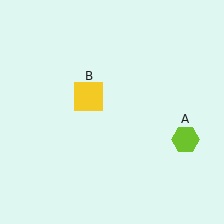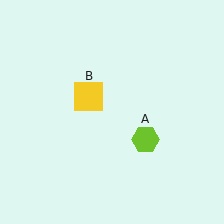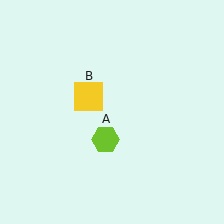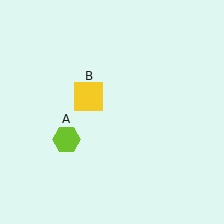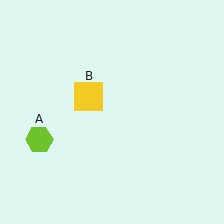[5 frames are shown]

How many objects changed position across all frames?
1 object changed position: lime hexagon (object A).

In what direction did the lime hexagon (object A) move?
The lime hexagon (object A) moved left.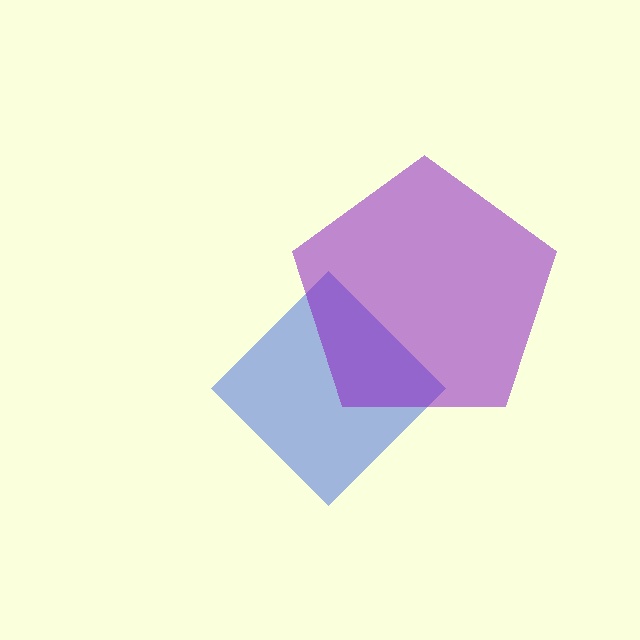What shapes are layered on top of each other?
The layered shapes are: a blue diamond, a purple pentagon.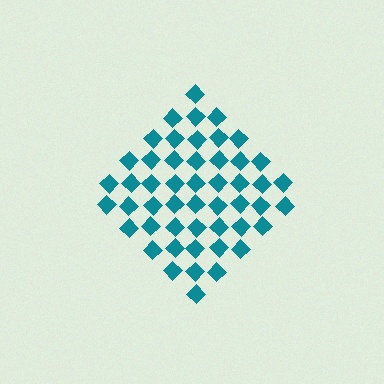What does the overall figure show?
The overall figure shows a diamond.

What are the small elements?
The small elements are diamonds.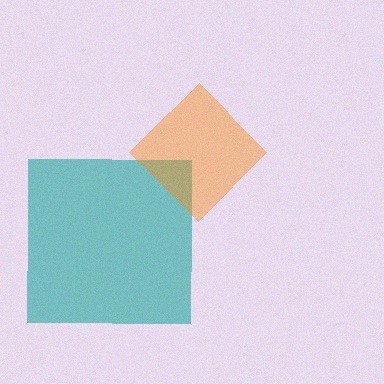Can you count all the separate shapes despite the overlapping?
Yes, there are 2 separate shapes.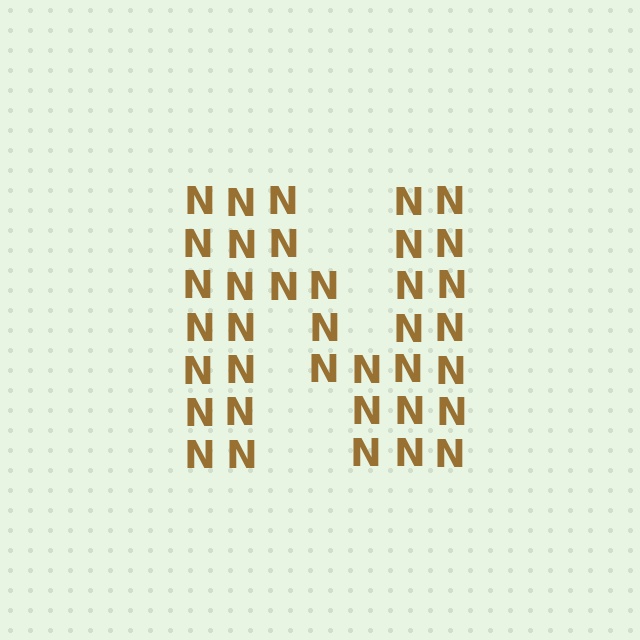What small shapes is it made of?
It is made of small letter N's.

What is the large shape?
The large shape is the letter N.